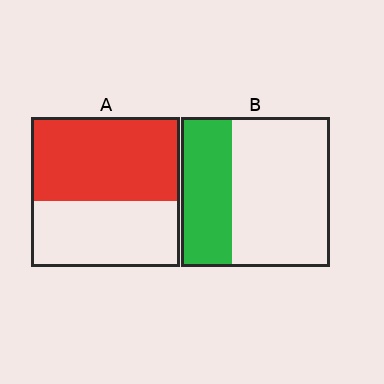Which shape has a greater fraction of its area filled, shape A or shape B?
Shape A.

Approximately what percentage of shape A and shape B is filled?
A is approximately 55% and B is approximately 35%.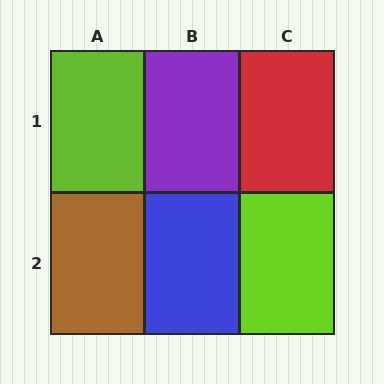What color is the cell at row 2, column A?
Brown.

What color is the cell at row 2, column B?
Blue.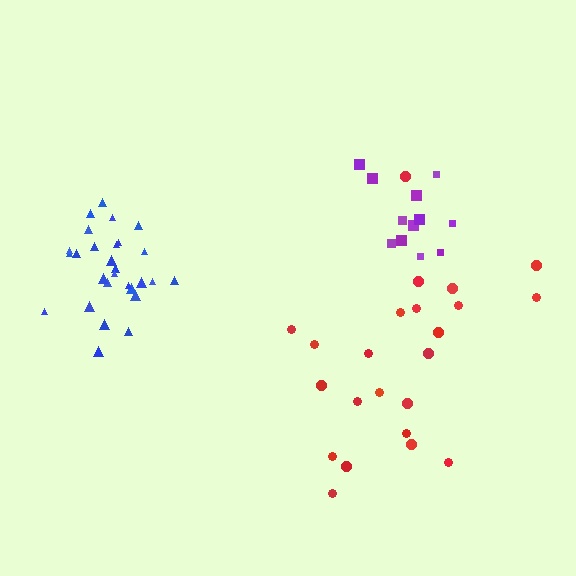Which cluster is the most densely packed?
Blue.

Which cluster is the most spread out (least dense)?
Red.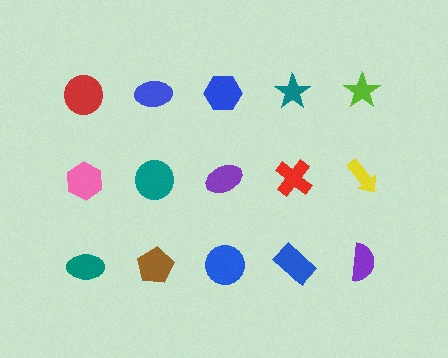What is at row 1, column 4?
A teal star.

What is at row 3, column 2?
A brown pentagon.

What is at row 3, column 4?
A blue rectangle.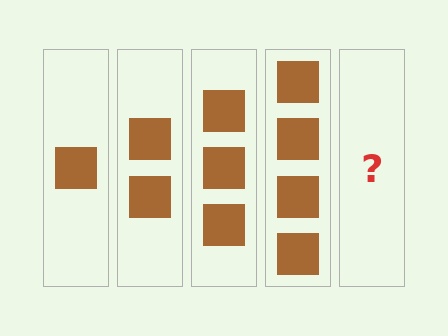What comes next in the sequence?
The next element should be 5 squares.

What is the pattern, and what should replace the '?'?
The pattern is that each step adds one more square. The '?' should be 5 squares.